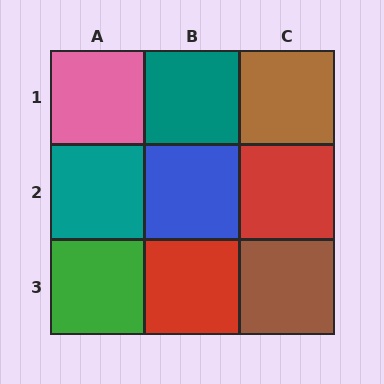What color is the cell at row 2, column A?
Teal.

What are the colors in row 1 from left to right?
Pink, teal, brown.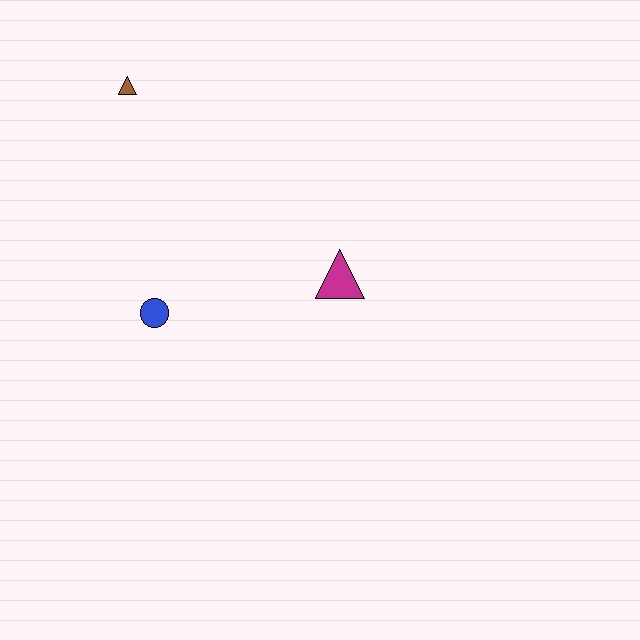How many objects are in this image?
There are 3 objects.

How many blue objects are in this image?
There is 1 blue object.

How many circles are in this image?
There is 1 circle.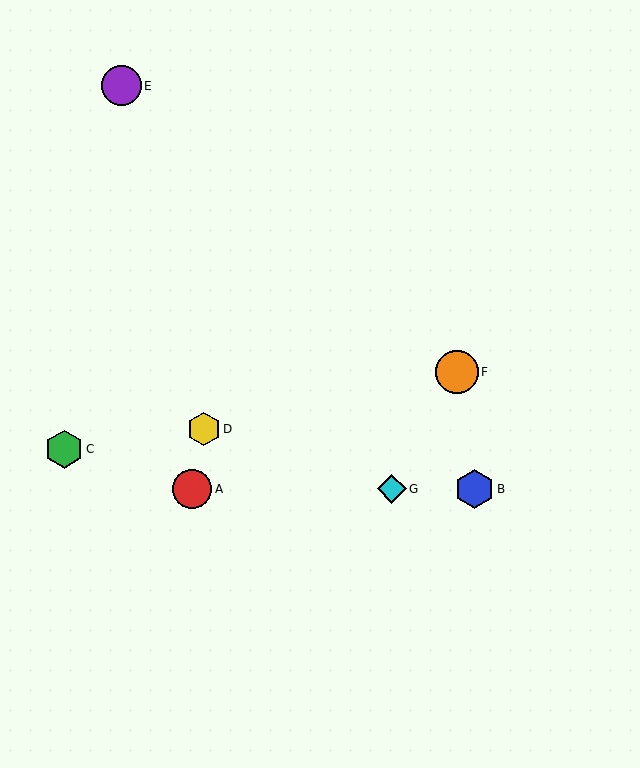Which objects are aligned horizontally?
Objects A, B, G are aligned horizontally.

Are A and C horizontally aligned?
No, A is at y≈489 and C is at y≈449.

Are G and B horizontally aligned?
Yes, both are at y≈489.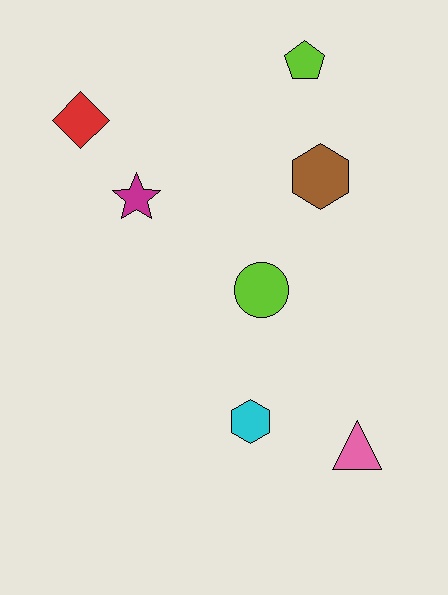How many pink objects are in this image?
There is 1 pink object.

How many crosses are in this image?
There are no crosses.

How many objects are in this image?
There are 7 objects.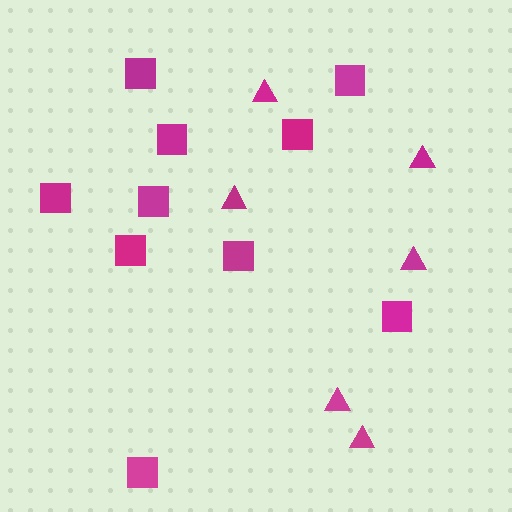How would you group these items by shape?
There are 2 groups: one group of triangles (6) and one group of squares (10).